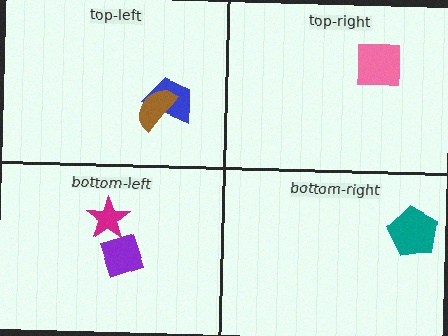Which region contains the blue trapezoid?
The top-left region.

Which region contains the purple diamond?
The bottom-left region.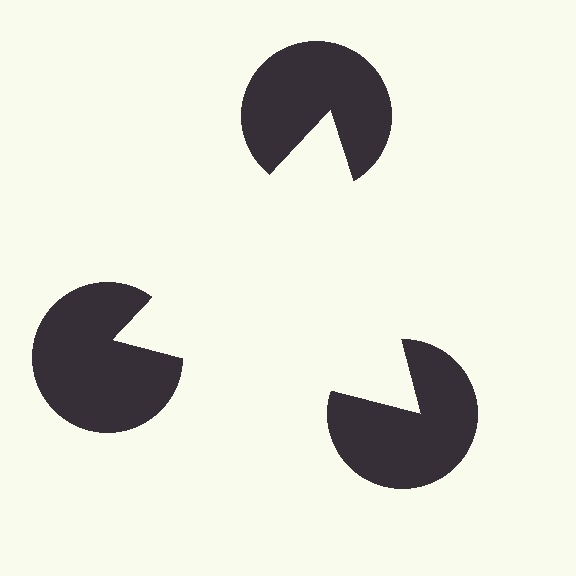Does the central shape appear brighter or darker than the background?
It typically appears slightly brighter than the background, even though no actual brightness change is drawn.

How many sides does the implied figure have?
3 sides.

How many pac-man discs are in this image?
There are 3 — one at each vertex of the illusory triangle.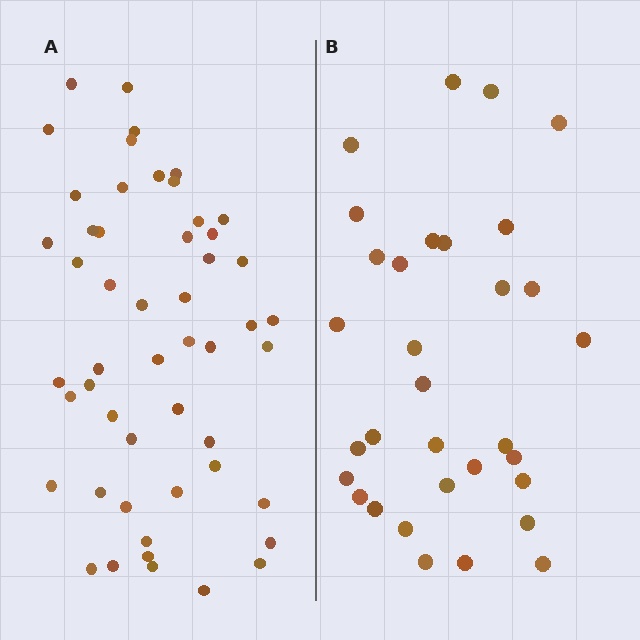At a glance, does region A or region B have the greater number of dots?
Region A (the left region) has more dots.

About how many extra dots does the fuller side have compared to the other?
Region A has approximately 20 more dots than region B.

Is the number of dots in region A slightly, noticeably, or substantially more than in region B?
Region A has substantially more. The ratio is roughly 1.6 to 1.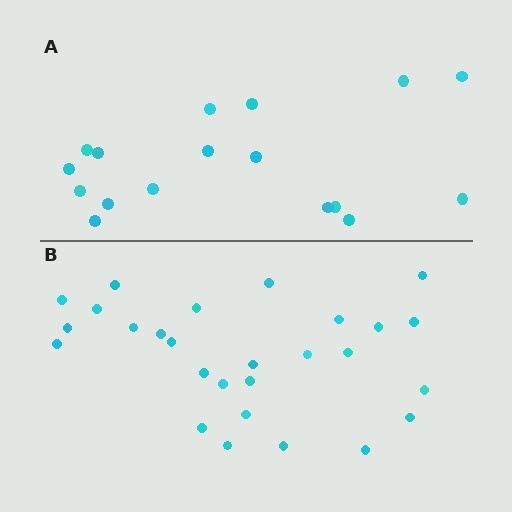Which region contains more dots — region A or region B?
Region B (the bottom region) has more dots.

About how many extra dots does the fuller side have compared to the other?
Region B has roughly 10 or so more dots than region A.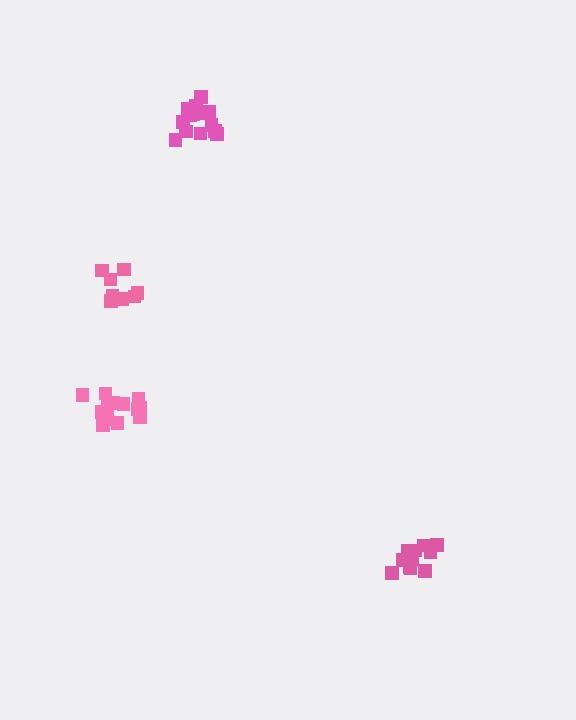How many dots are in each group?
Group 1: 15 dots, Group 2: 9 dots, Group 3: 14 dots, Group 4: 11 dots (49 total).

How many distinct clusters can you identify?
There are 4 distinct clusters.